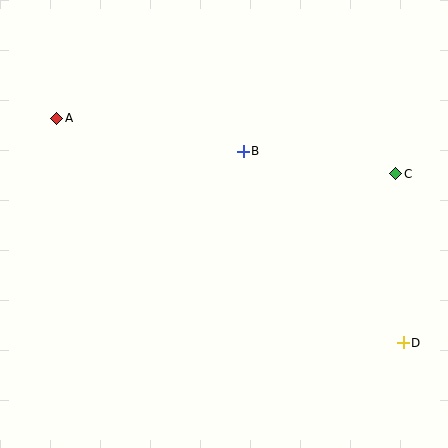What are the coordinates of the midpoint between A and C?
The midpoint between A and C is at (226, 146).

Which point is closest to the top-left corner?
Point A is closest to the top-left corner.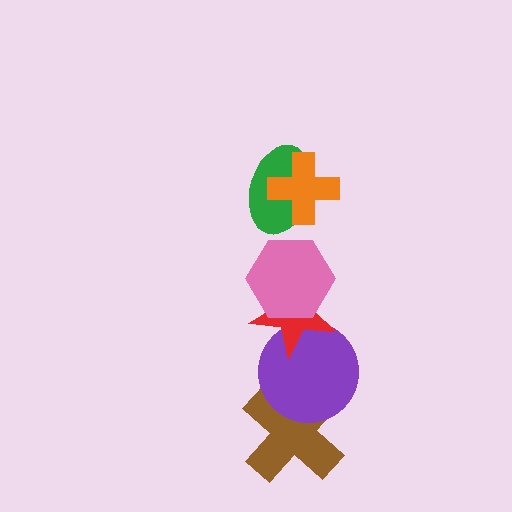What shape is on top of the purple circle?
The red star is on top of the purple circle.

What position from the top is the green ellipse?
The green ellipse is 2nd from the top.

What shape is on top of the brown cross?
The purple circle is on top of the brown cross.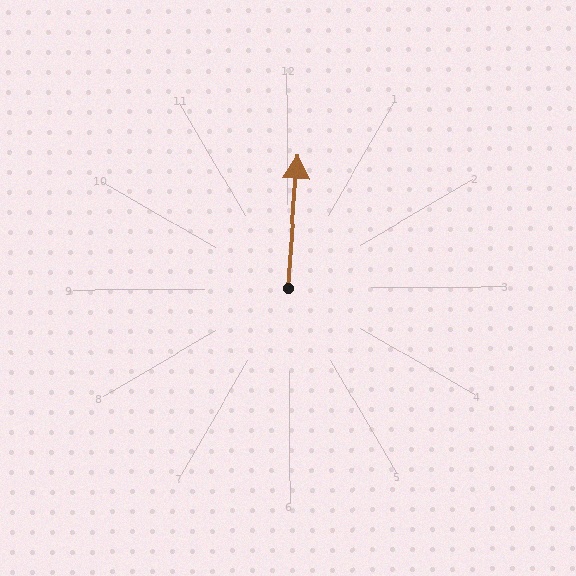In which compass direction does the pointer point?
North.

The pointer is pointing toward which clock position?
Roughly 12 o'clock.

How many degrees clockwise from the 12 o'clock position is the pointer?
Approximately 5 degrees.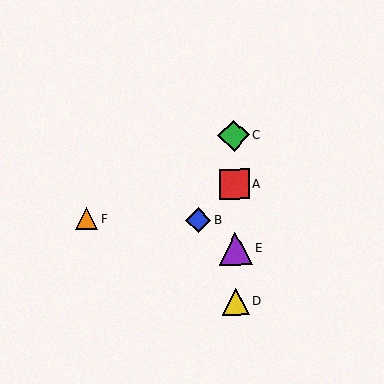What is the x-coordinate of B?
Object B is at x≈199.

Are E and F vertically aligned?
No, E is at x≈235 and F is at x≈87.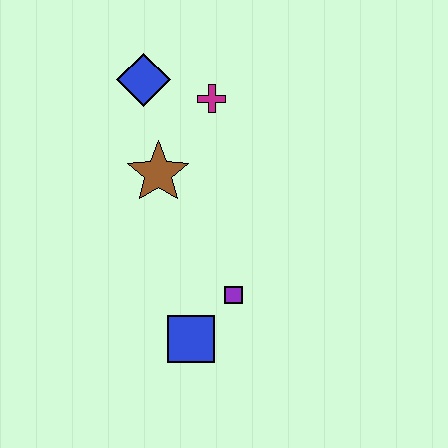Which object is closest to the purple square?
The blue square is closest to the purple square.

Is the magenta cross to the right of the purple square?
No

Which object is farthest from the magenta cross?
The blue square is farthest from the magenta cross.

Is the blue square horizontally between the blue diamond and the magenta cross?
Yes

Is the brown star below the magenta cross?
Yes